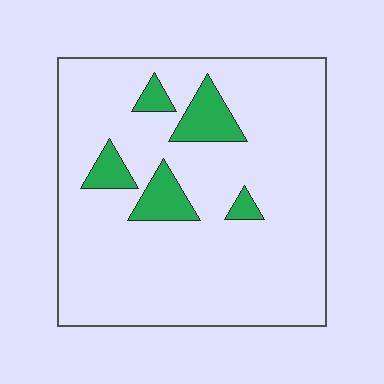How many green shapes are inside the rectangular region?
5.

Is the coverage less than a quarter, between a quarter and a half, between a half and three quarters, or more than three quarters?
Less than a quarter.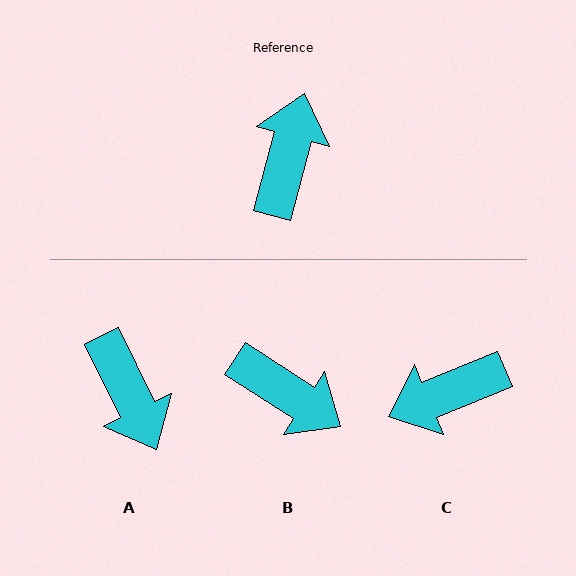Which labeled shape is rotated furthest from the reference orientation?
A, about 139 degrees away.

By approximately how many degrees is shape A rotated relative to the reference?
Approximately 139 degrees clockwise.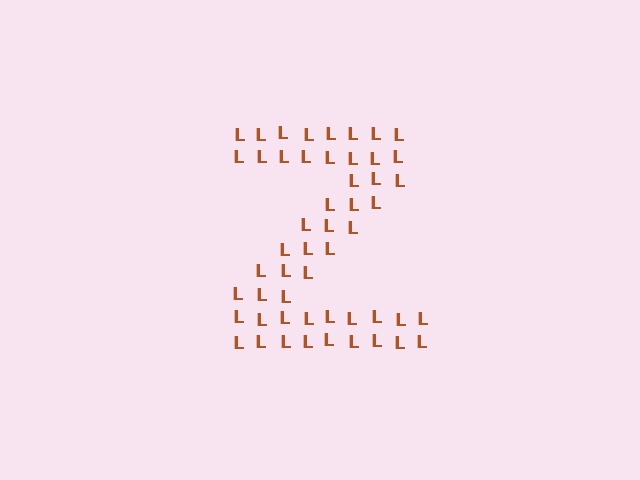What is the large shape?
The large shape is the letter Z.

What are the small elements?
The small elements are letter L's.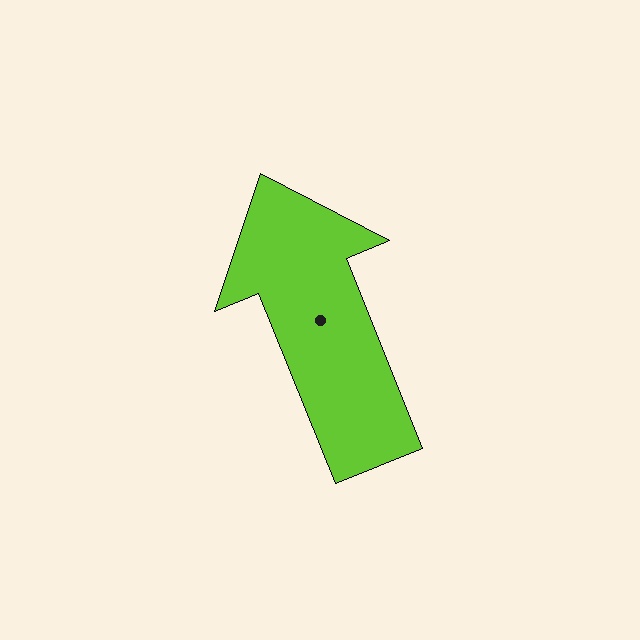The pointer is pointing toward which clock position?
Roughly 11 o'clock.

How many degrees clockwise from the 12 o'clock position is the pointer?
Approximately 338 degrees.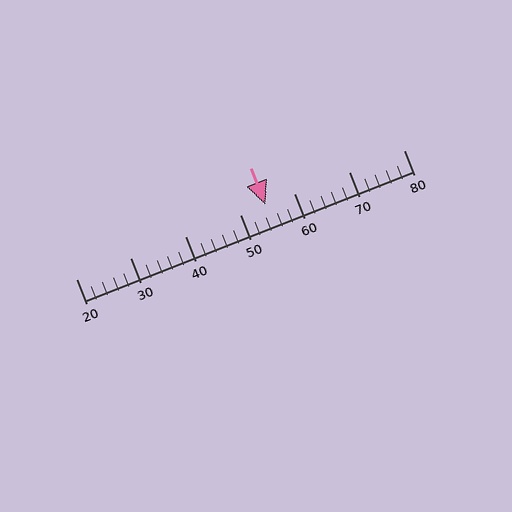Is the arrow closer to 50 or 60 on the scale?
The arrow is closer to 50.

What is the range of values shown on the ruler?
The ruler shows values from 20 to 80.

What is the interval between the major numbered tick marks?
The major tick marks are spaced 10 units apart.